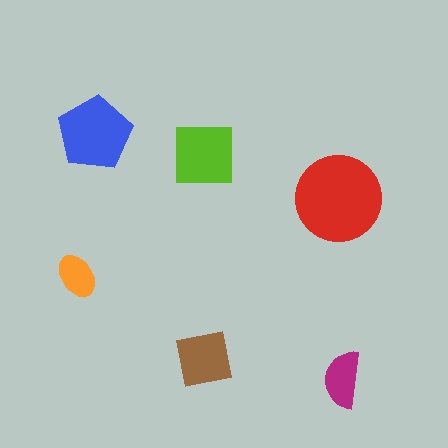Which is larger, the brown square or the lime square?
The lime square.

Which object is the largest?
The red circle.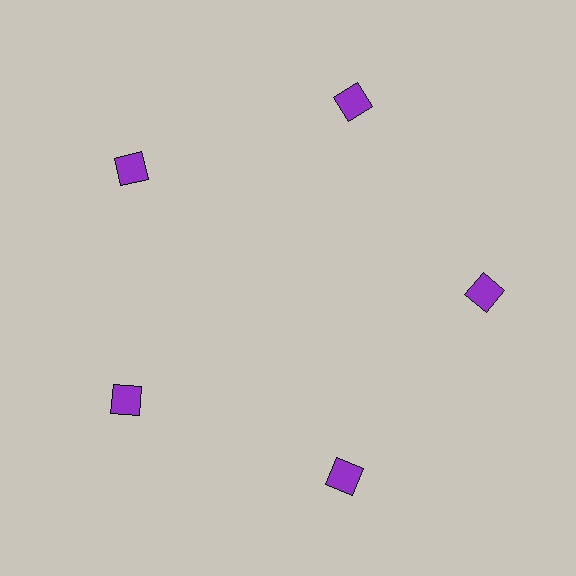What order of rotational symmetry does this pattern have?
This pattern has 5-fold rotational symmetry.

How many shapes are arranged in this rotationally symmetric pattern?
There are 5 shapes, arranged in 5 groups of 1.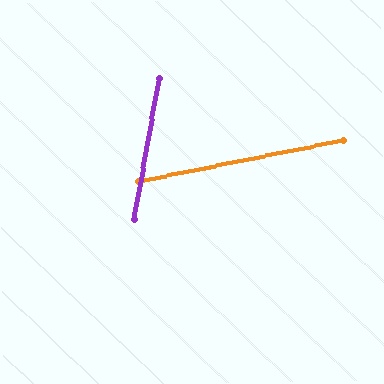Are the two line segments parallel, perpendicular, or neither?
Neither parallel nor perpendicular — they differ by about 69°.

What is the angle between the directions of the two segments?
Approximately 69 degrees.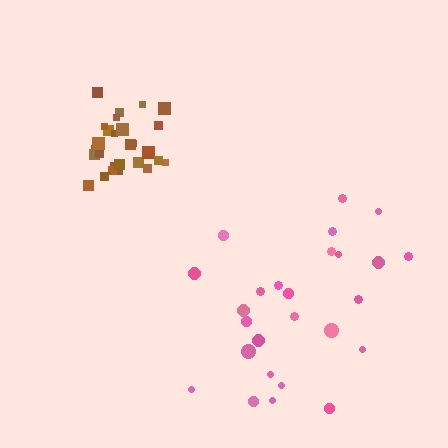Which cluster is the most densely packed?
Brown.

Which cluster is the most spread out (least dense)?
Pink.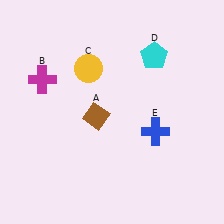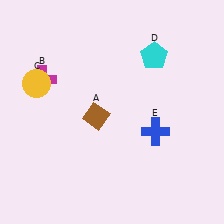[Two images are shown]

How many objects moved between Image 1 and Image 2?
1 object moved between the two images.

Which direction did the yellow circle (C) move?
The yellow circle (C) moved left.